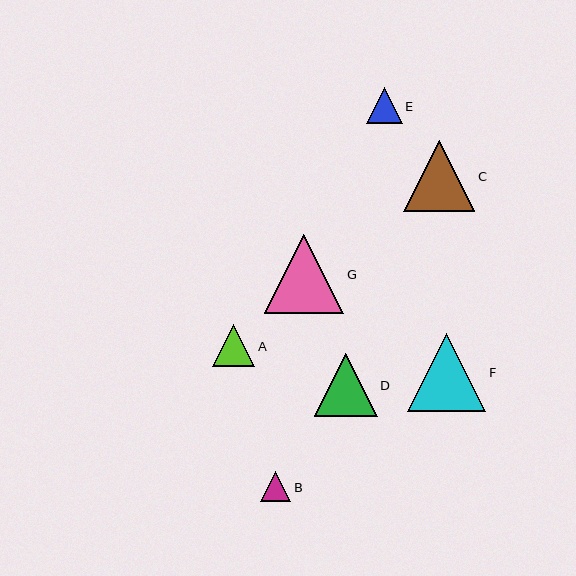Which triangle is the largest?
Triangle G is the largest with a size of approximately 80 pixels.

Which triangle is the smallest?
Triangle B is the smallest with a size of approximately 30 pixels.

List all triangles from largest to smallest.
From largest to smallest: G, F, C, D, A, E, B.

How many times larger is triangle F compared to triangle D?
Triangle F is approximately 1.2 times the size of triangle D.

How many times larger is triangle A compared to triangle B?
Triangle A is approximately 1.4 times the size of triangle B.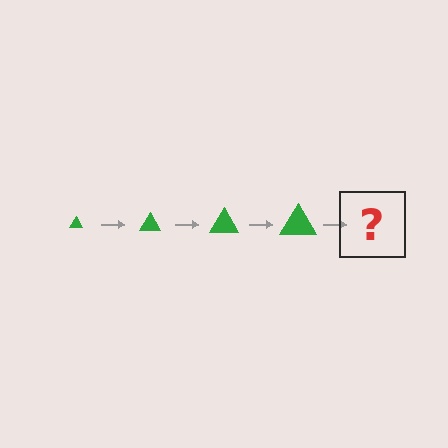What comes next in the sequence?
The next element should be a green triangle, larger than the previous one.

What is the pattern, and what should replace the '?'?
The pattern is that the triangle gets progressively larger each step. The '?' should be a green triangle, larger than the previous one.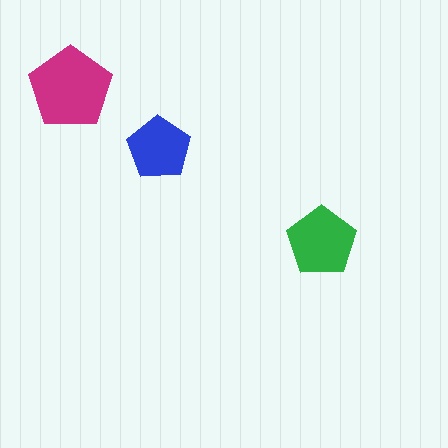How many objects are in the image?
There are 3 objects in the image.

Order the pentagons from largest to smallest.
the magenta one, the green one, the blue one.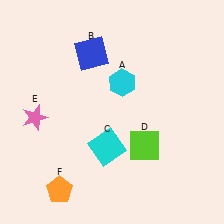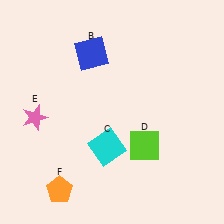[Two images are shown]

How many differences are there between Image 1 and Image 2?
There is 1 difference between the two images.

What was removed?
The cyan hexagon (A) was removed in Image 2.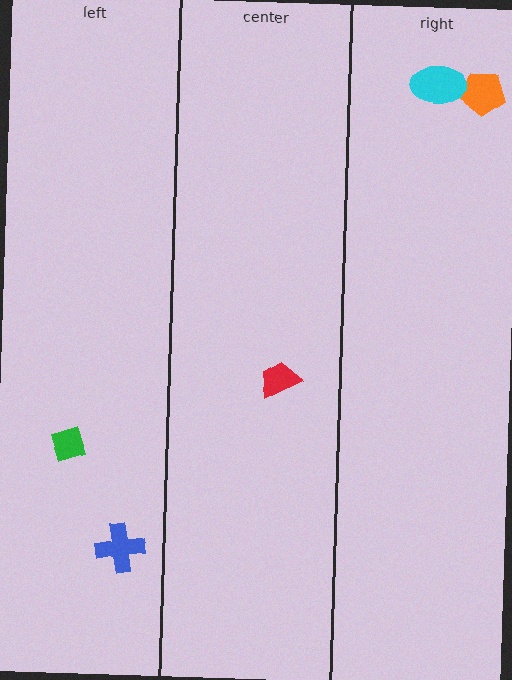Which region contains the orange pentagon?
The right region.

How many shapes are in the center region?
1.